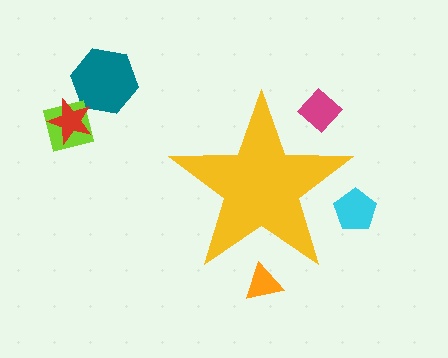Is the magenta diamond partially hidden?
Yes, the magenta diamond is partially hidden behind the yellow star.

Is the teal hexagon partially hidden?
No, the teal hexagon is fully visible.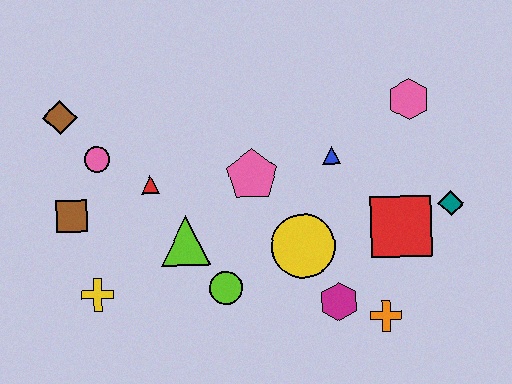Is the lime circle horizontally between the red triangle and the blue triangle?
Yes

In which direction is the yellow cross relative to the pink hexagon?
The yellow cross is to the left of the pink hexagon.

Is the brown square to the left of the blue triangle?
Yes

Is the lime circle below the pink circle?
Yes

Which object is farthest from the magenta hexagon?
The brown diamond is farthest from the magenta hexagon.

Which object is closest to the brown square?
The pink circle is closest to the brown square.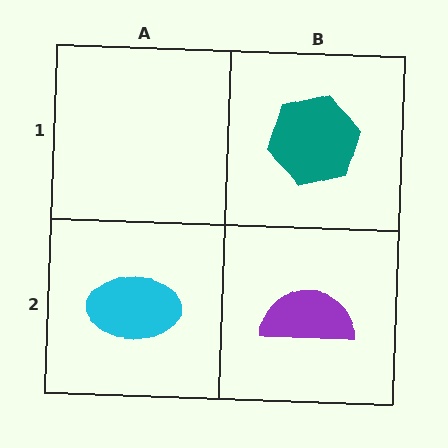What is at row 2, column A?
A cyan ellipse.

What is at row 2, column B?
A purple semicircle.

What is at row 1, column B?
A teal hexagon.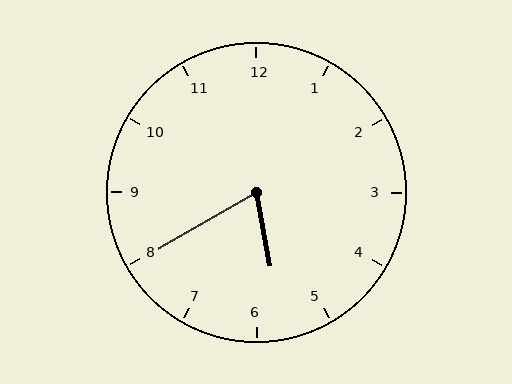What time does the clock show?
5:40.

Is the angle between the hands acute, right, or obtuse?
It is acute.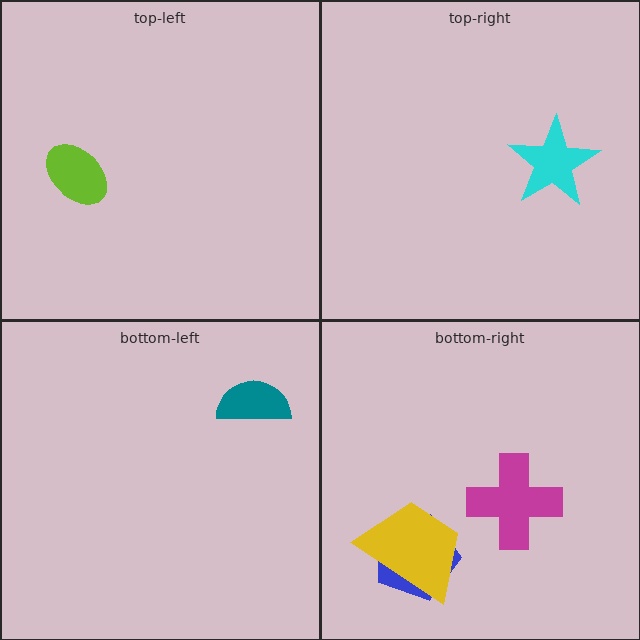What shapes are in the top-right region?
The cyan star.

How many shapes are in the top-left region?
1.